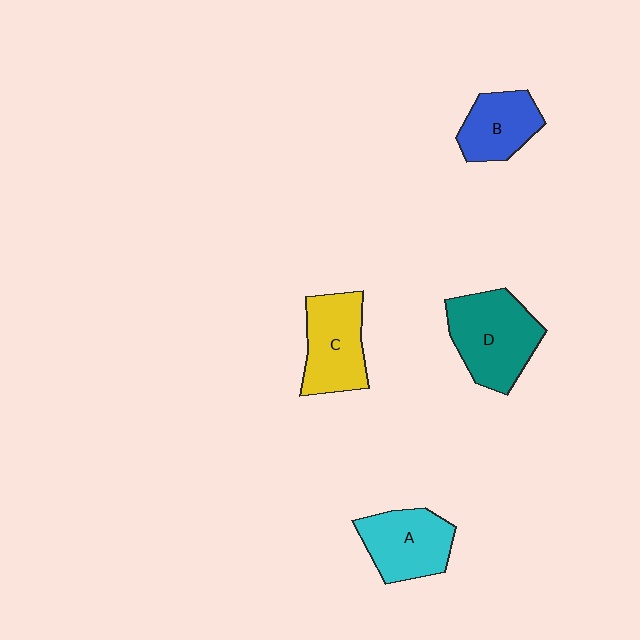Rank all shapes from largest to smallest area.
From largest to smallest: D (teal), C (yellow), A (cyan), B (blue).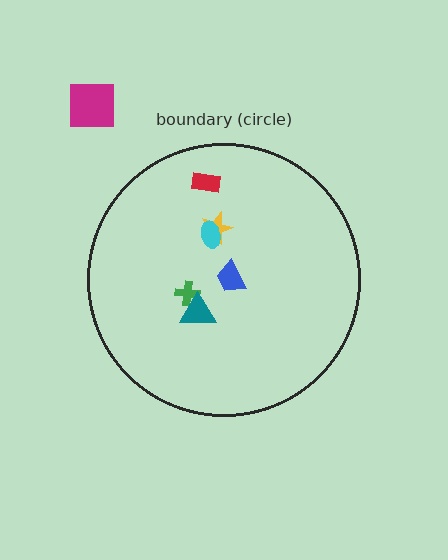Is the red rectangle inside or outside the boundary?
Inside.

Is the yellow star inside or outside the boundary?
Inside.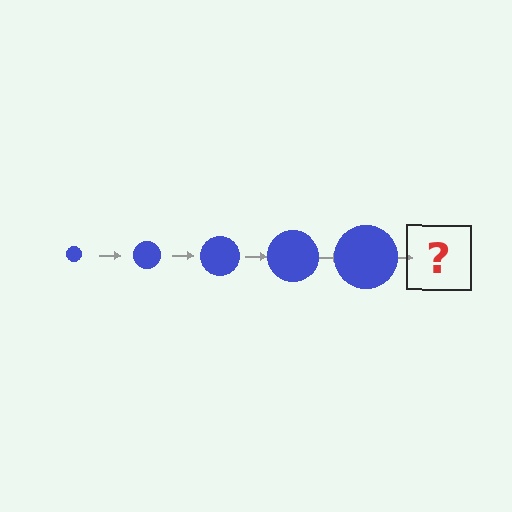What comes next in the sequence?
The next element should be a blue circle, larger than the previous one.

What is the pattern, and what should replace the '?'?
The pattern is that the circle gets progressively larger each step. The '?' should be a blue circle, larger than the previous one.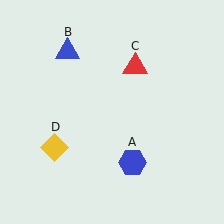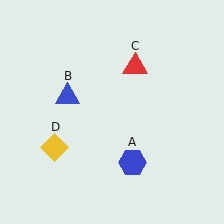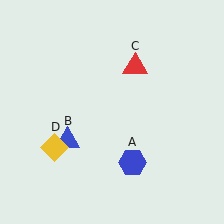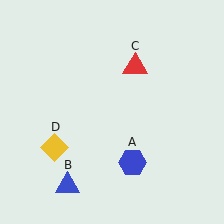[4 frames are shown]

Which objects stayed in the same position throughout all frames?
Blue hexagon (object A) and red triangle (object C) and yellow diamond (object D) remained stationary.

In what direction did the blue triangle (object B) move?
The blue triangle (object B) moved down.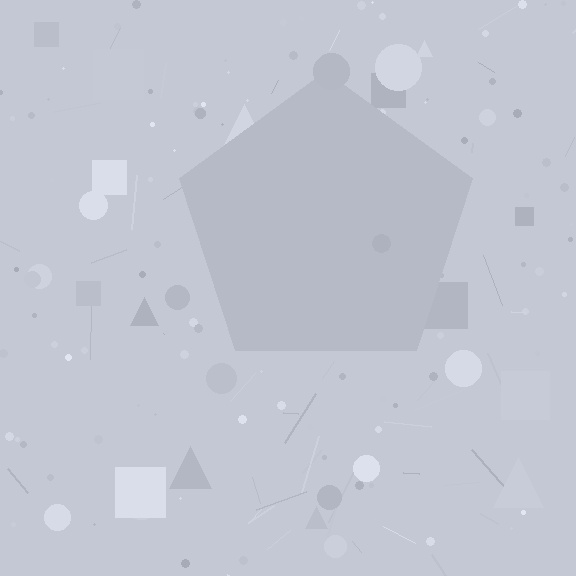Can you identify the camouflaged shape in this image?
The camouflaged shape is a pentagon.